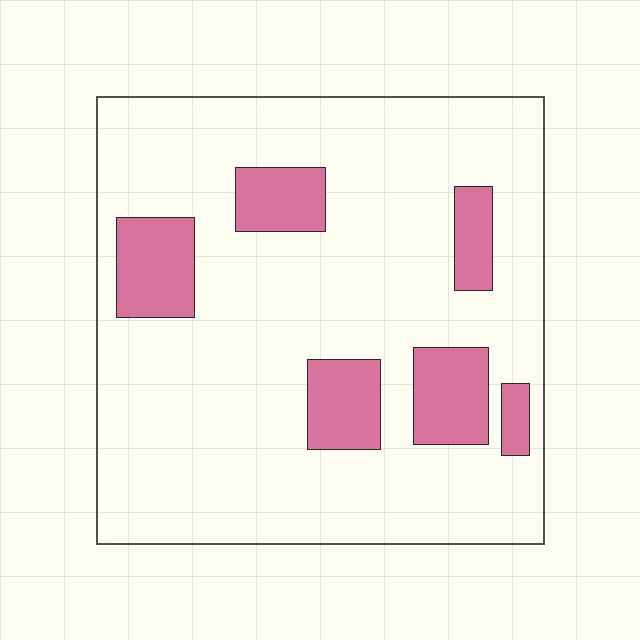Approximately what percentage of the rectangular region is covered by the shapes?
Approximately 15%.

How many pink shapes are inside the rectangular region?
6.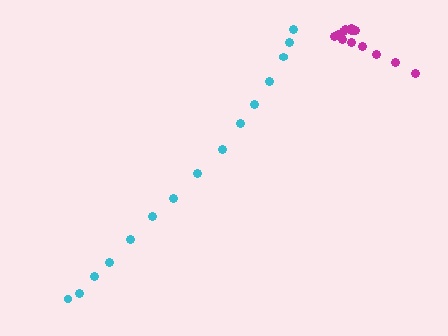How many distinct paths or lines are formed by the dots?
There are 2 distinct paths.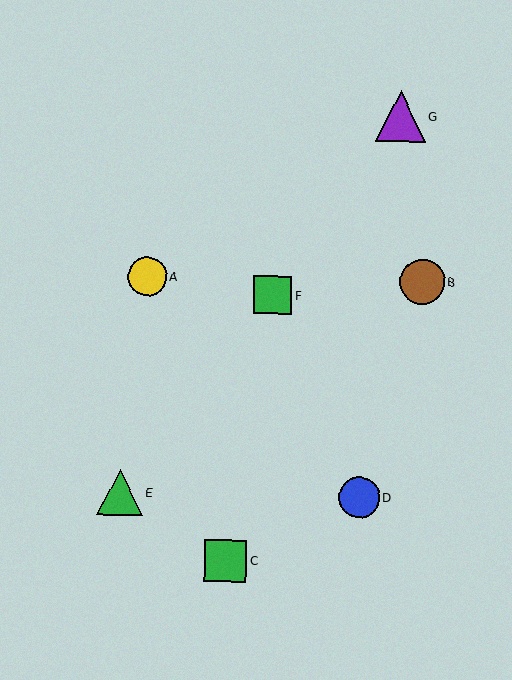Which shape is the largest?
The purple triangle (labeled G) is the largest.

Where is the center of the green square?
The center of the green square is at (225, 561).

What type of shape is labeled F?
Shape F is a green square.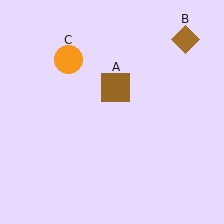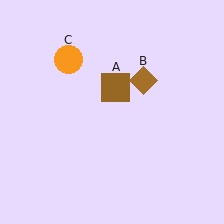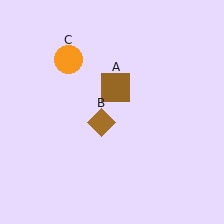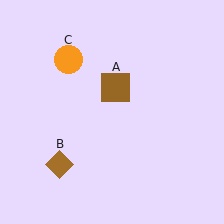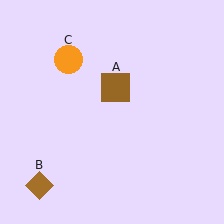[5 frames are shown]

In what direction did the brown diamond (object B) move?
The brown diamond (object B) moved down and to the left.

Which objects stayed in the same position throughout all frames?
Brown square (object A) and orange circle (object C) remained stationary.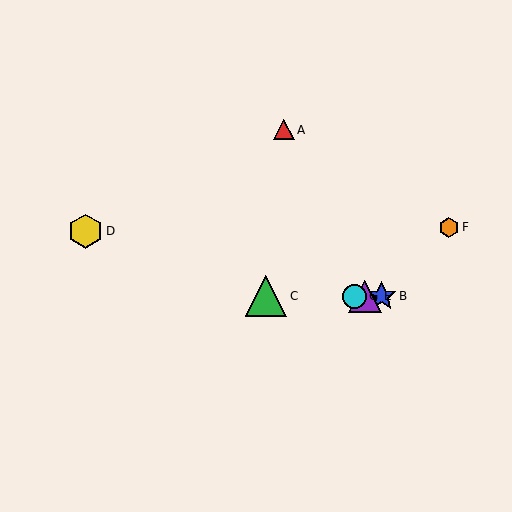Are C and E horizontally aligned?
Yes, both are at y≈296.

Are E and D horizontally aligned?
No, E is at y≈296 and D is at y≈231.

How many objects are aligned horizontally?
4 objects (B, C, E, G) are aligned horizontally.